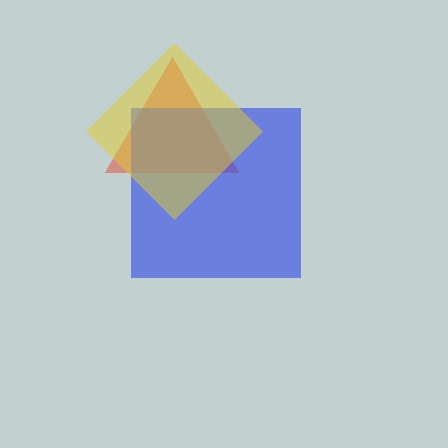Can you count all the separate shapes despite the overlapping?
Yes, there are 3 separate shapes.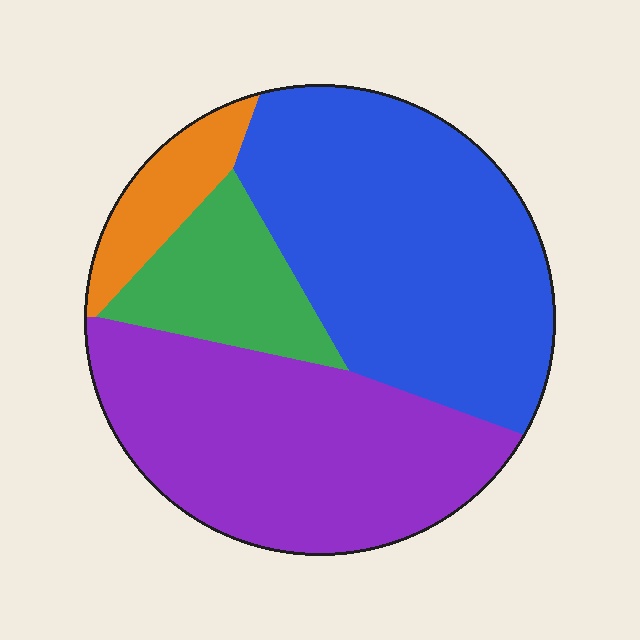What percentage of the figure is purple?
Purple takes up about three eighths (3/8) of the figure.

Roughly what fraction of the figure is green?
Green takes up less than a quarter of the figure.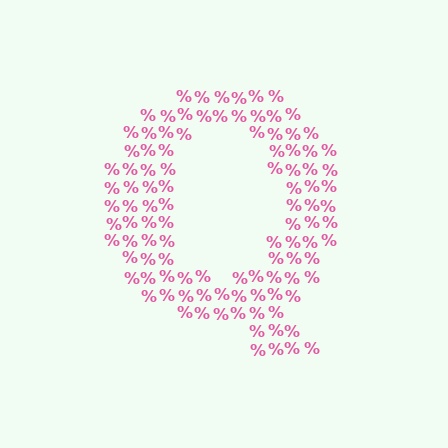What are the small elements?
The small elements are percent signs.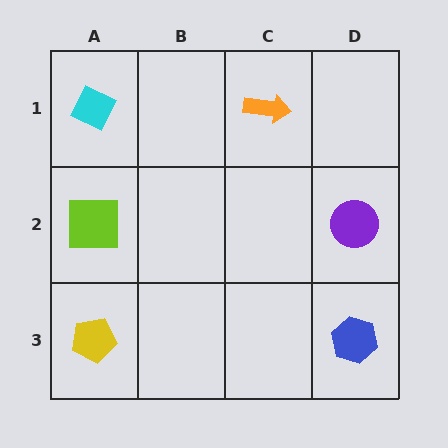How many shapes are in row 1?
2 shapes.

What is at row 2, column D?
A purple circle.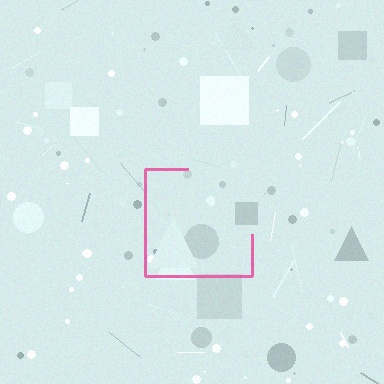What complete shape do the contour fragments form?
The contour fragments form a square.